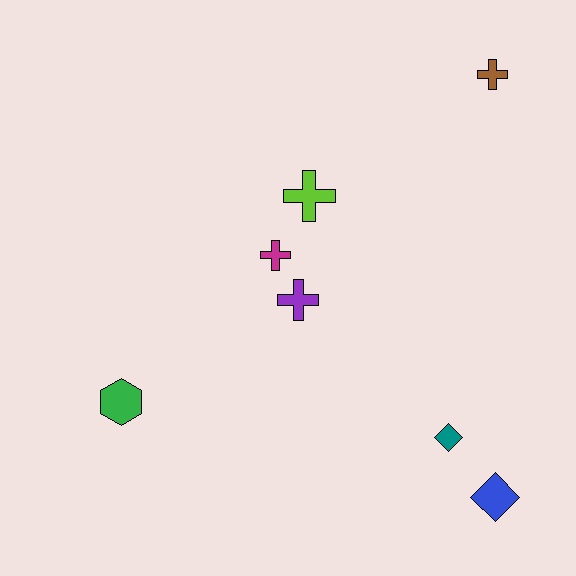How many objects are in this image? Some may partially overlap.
There are 7 objects.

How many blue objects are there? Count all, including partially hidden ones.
There is 1 blue object.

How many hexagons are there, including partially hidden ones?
There is 1 hexagon.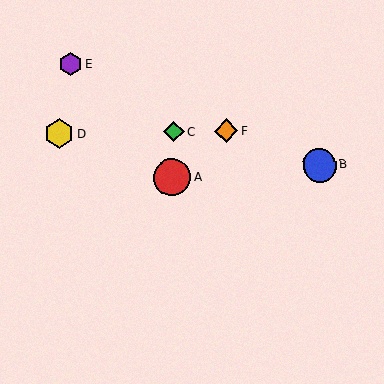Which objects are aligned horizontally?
Objects C, D, F are aligned horizontally.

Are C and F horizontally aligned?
Yes, both are at y≈132.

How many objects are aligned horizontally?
3 objects (C, D, F) are aligned horizontally.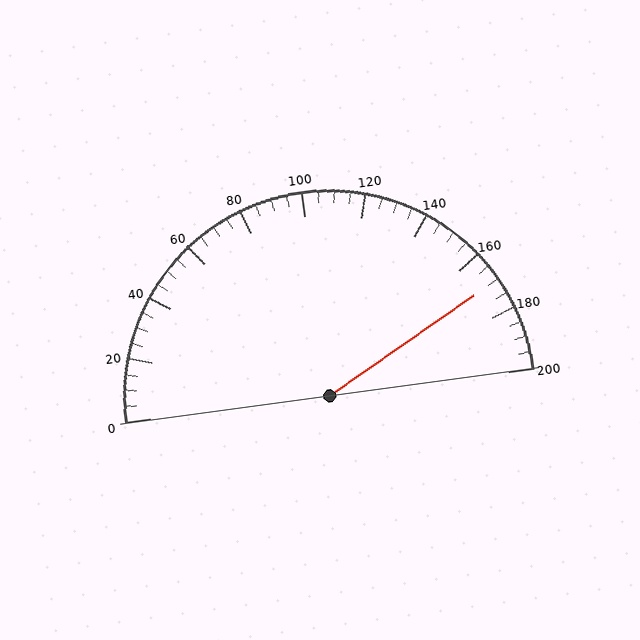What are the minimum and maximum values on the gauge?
The gauge ranges from 0 to 200.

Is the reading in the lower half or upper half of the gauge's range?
The reading is in the upper half of the range (0 to 200).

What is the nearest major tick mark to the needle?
The nearest major tick mark is 160.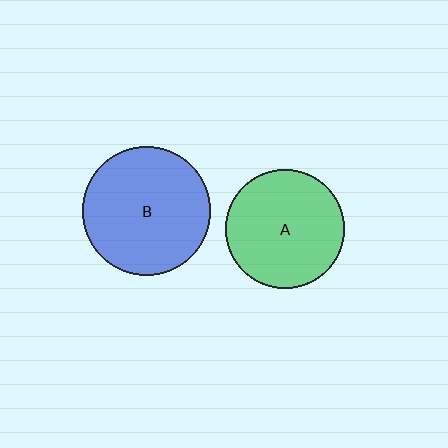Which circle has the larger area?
Circle B (blue).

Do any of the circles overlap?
No, none of the circles overlap.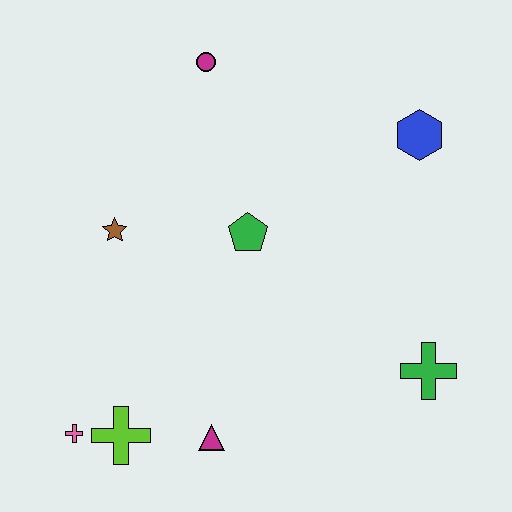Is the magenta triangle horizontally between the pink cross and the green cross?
Yes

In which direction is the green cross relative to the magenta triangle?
The green cross is to the right of the magenta triangle.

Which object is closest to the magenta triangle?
The lime cross is closest to the magenta triangle.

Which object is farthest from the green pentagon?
The pink cross is farthest from the green pentagon.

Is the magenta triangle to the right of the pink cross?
Yes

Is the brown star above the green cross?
Yes